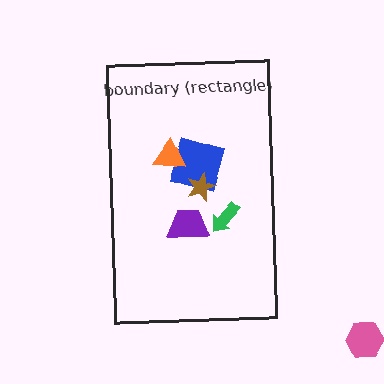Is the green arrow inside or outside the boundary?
Inside.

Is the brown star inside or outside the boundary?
Inside.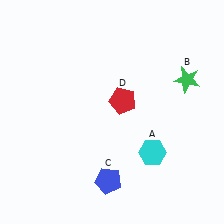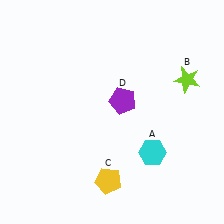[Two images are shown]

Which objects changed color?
B changed from green to lime. C changed from blue to yellow. D changed from red to purple.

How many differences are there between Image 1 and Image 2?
There are 3 differences between the two images.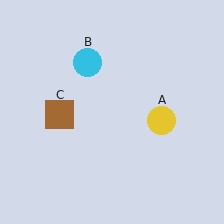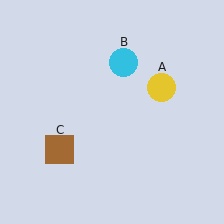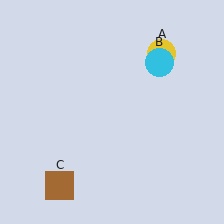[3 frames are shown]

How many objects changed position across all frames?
3 objects changed position: yellow circle (object A), cyan circle (object B), brown square (object C).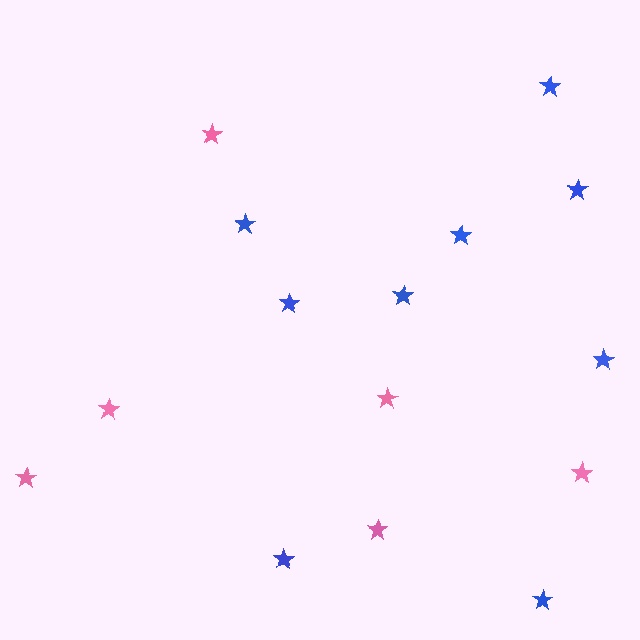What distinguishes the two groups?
There are 2 groups: one group of blue stars (9) and one group of pink stars (6).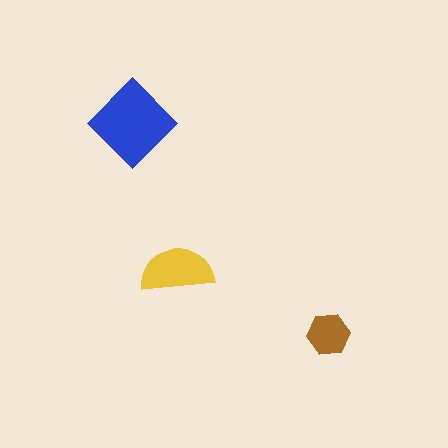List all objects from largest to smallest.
The blue diamond, the yellow semicircle, the brown hexagon.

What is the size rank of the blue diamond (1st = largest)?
1st.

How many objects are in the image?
There are 3 objects in the image.